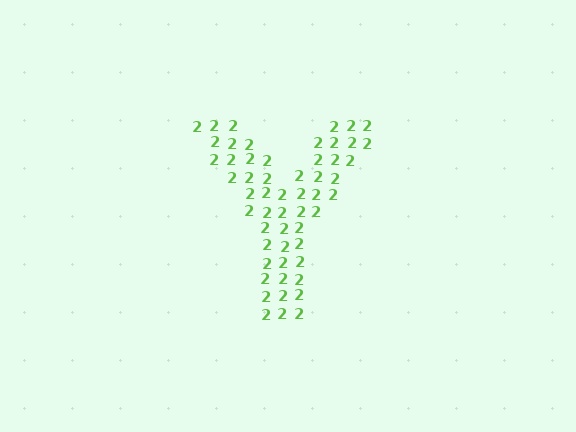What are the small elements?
The small elements are digit 2's.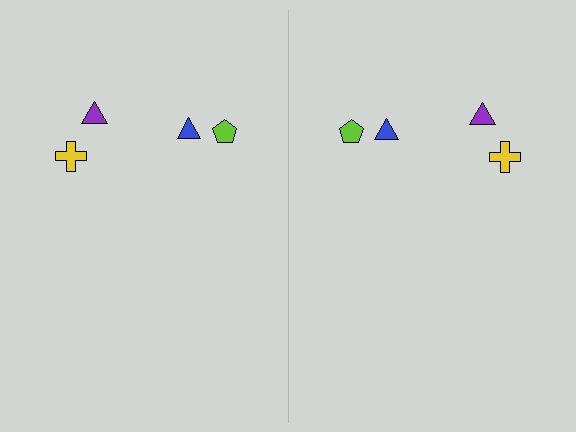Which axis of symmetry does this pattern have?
The pattern has a vertical axis of symmetry running through the center of the image.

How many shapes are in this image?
There are 8 shapes in this image.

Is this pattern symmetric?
Yes, this pattern has bilateral (reflection) symmetry.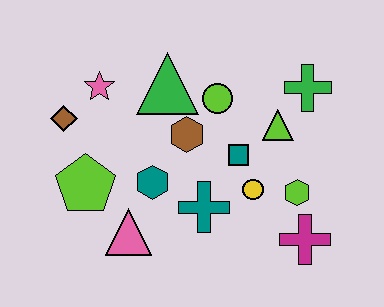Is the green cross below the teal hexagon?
No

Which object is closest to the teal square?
The yellow circle is closest to the teal square.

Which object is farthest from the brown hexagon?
The magenta cross is farthest from the brown hexagon.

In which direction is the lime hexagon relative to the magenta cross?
The lime hexagon is above the magenta cross.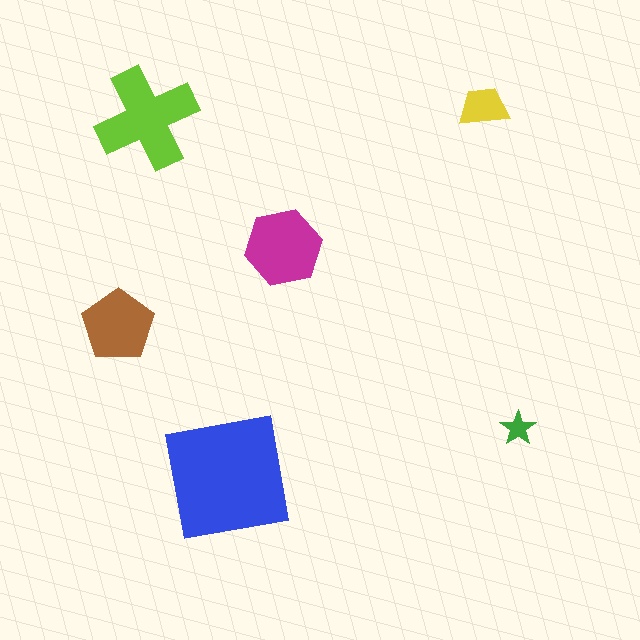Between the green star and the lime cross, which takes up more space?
The lime cross.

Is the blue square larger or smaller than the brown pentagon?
Larger.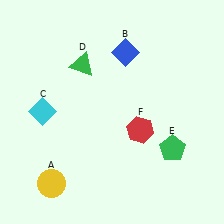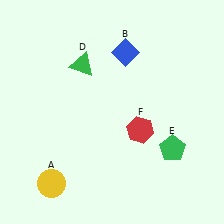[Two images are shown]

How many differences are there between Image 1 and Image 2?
There is 1 difference between the two images.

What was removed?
The cyan diamond (C) was removed in Image 2.